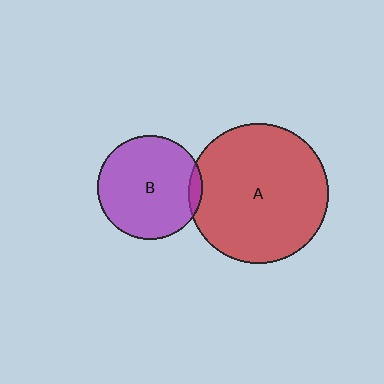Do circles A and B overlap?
Yes.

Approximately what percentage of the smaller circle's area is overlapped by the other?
Approximately 5%.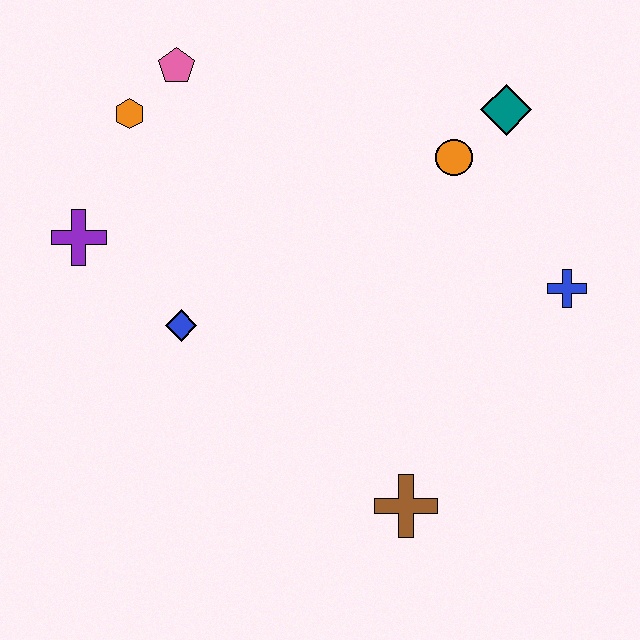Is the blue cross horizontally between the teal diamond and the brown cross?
No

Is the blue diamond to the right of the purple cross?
Yes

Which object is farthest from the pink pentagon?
The brown cross is farthest from the pink pentagon.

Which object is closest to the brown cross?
The blue cross is closest to the brown cross.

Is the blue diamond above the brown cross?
Yes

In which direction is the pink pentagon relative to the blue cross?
The pink pentagon is to the left of the blue cross.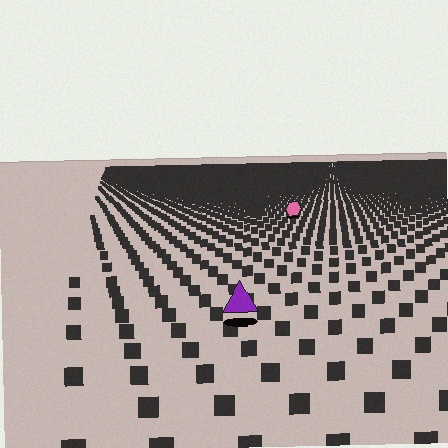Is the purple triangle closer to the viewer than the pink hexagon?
Yes. The purple triangle is closer — you can tell from the texture gradient: the ground texture is coarser near it.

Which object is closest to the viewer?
The purple triangle is closest. The texture marks near it are larger and more spread out.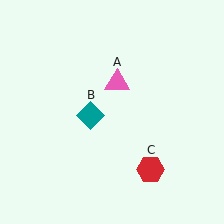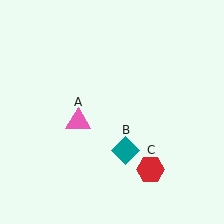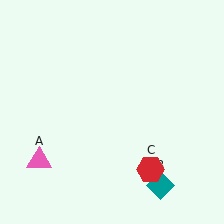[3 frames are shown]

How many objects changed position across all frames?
2 objects changed position: pink triangle (object A), teal diamond (object B).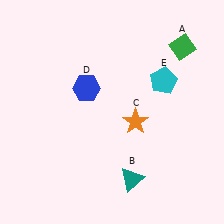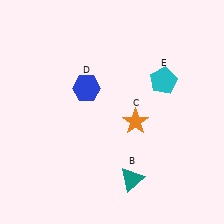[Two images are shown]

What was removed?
The green diamond (A) was removed in Image 2.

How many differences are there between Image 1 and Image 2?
There is 1 difference between the two images.